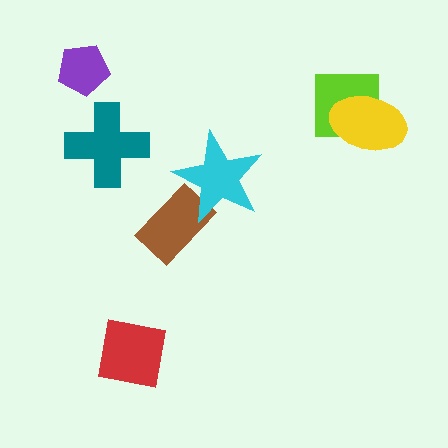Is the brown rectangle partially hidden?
Yes, it is partially covered by another shape.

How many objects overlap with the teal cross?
0 objects overlap with the teal cross.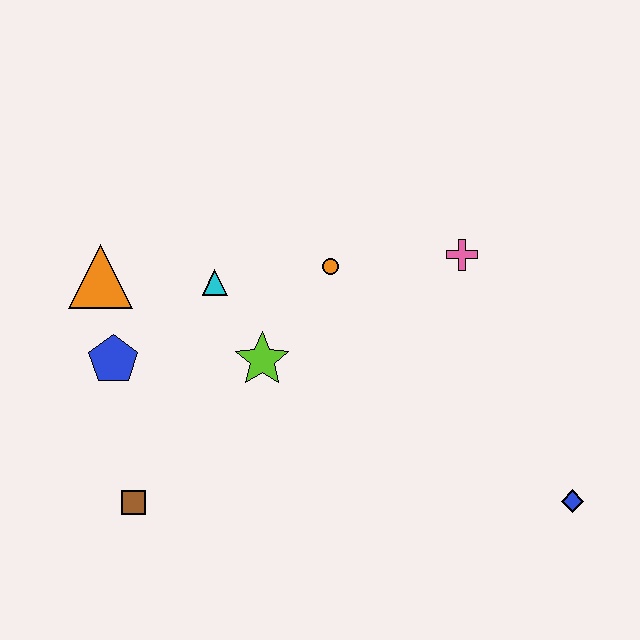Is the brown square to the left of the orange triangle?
No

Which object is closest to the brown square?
The blue pentagon is closest to the brown square.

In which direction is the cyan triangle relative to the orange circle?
The cyan triangle is to the left of the orange circle.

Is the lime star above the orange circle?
No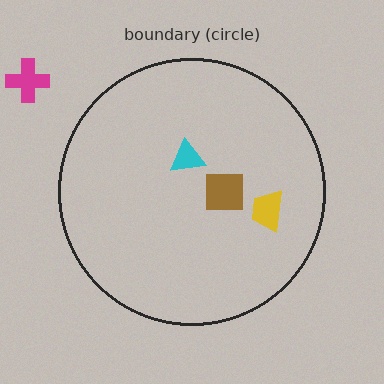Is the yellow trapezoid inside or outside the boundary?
Inside.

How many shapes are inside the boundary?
3 inside, 1 outside.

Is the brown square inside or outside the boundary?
Inside.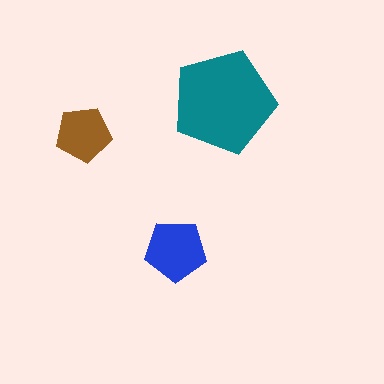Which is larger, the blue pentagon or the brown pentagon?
The blue one.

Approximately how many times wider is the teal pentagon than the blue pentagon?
About 1.5 times wider.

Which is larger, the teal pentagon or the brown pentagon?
The teal one.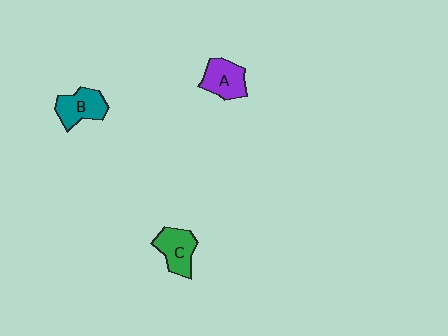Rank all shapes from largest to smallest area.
From largest to smallest: C (green), B (teal), A (purple).